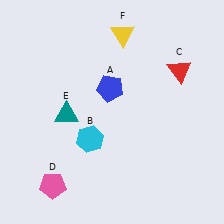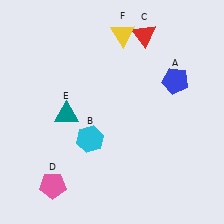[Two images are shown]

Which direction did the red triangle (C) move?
The red triangle (C) moved up.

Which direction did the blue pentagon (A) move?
The blue pentagon (A) moved right.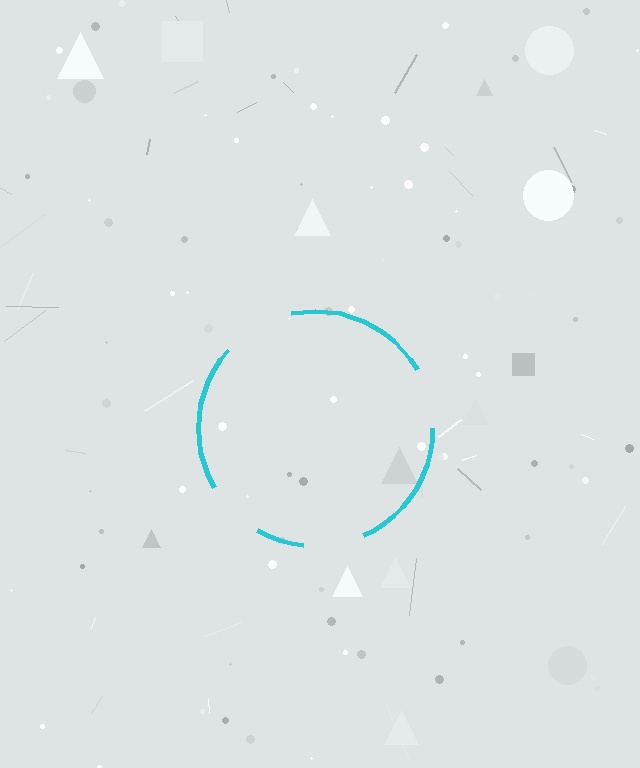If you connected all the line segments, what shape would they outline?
They would outline a circle.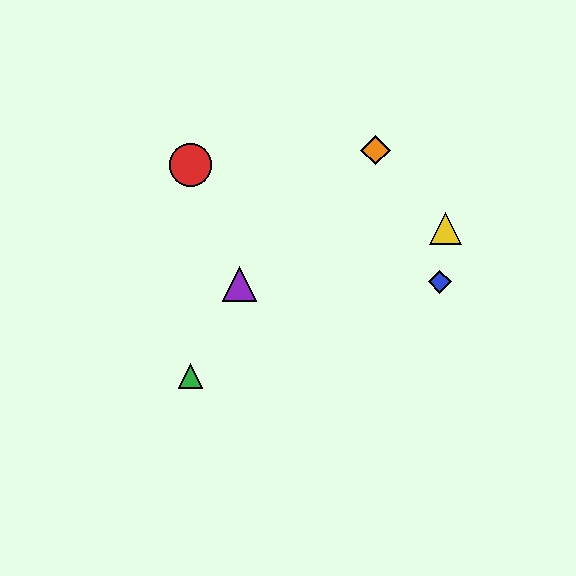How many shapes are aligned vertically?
2 shapes (the red circle, the green triangle) are aligned vertically.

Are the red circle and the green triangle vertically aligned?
Yes, both are at x≈190.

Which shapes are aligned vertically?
The red circle, the green triangle are aligned vertically.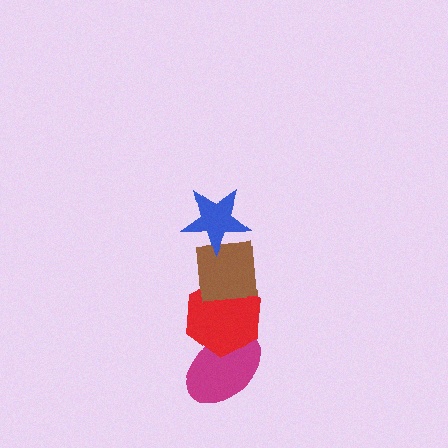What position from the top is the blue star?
The blue star is 1st from the top.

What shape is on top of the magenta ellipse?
The red hexagon is on top of the magenta ellipse.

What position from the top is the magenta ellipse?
The magenta ellipse is 4th from the top.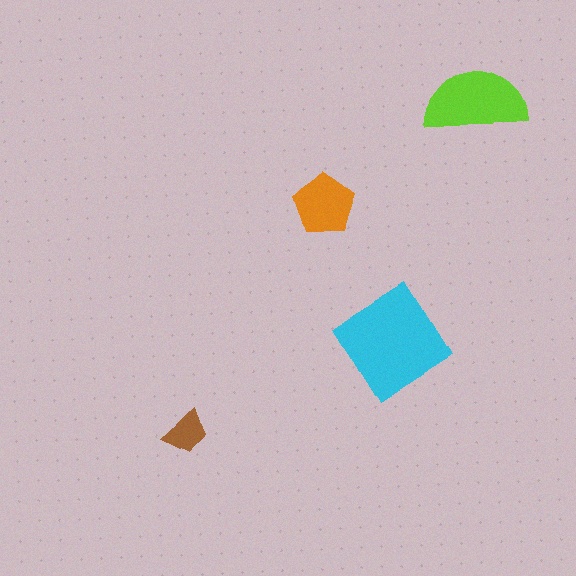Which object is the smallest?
The brown trapezoid.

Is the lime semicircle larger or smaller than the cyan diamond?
Smaller.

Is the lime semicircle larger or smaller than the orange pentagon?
Larger.